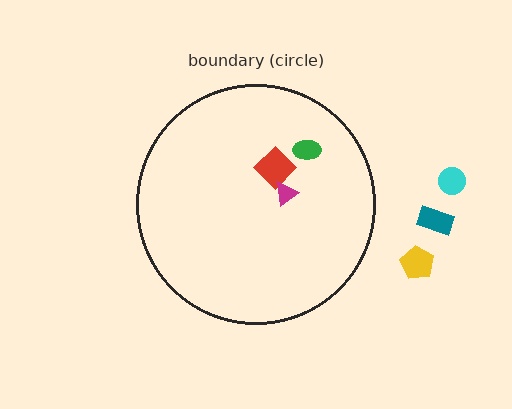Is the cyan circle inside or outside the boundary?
Outside.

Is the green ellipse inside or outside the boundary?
Inside.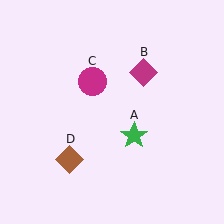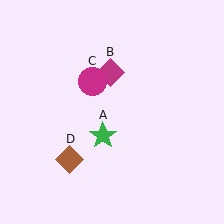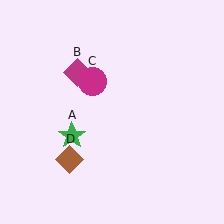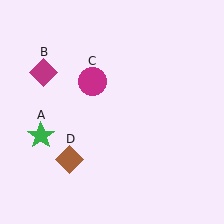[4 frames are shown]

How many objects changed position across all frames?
2 objects changed position: green star (object A), magenta diamond (object B).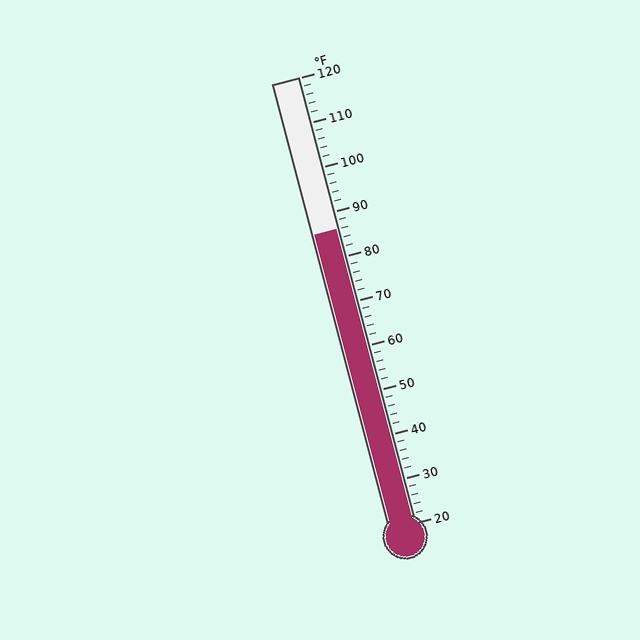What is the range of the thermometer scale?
The thermometer scale ranges from 20°F to 120°F.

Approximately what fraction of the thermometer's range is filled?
The thermometer is filled to approximately 65% of its range.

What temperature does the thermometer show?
The thermometer shows approximately 86°F.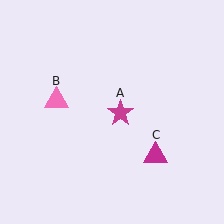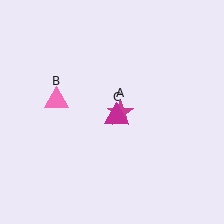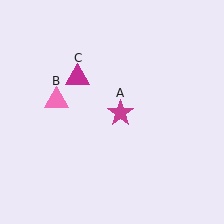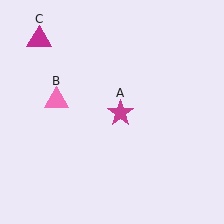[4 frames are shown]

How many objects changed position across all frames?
1 object changed position: magenta triangle (object C).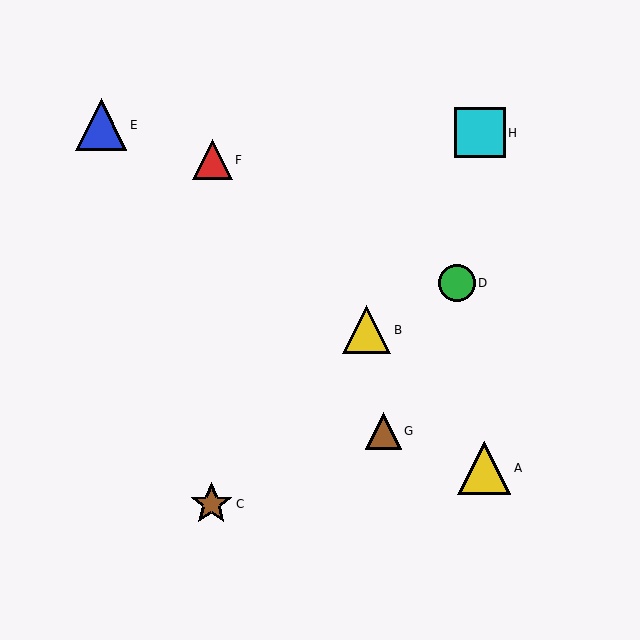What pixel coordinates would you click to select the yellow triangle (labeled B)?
Click at (366, 330) to select the yellow triangle B.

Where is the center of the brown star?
The center of the brown star is at (211, 504).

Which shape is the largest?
The yellow triangle (labeled A) is the largest.